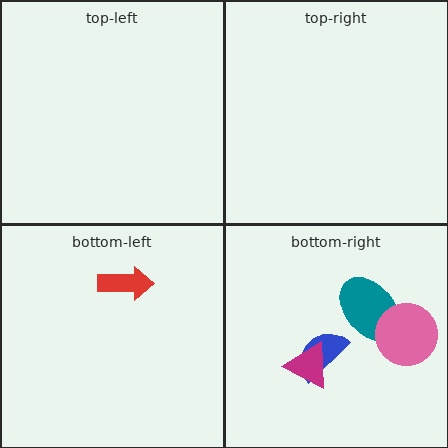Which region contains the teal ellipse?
The bottom-right region.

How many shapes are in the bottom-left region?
1.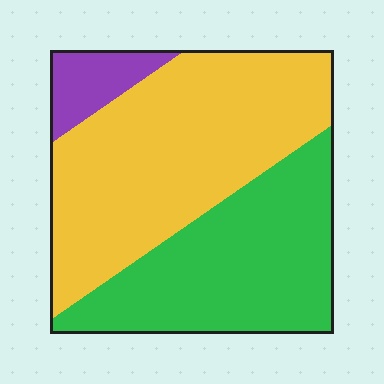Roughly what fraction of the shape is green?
Green covers 39% of the shape.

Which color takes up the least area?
Purple, at roughly 10%.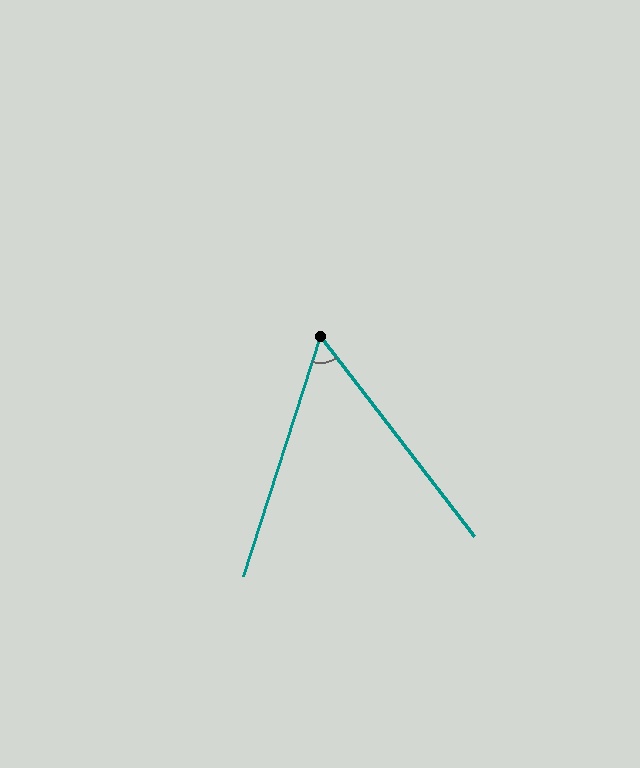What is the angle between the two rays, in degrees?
Approximately 55 degrees.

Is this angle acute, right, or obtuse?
It is acute.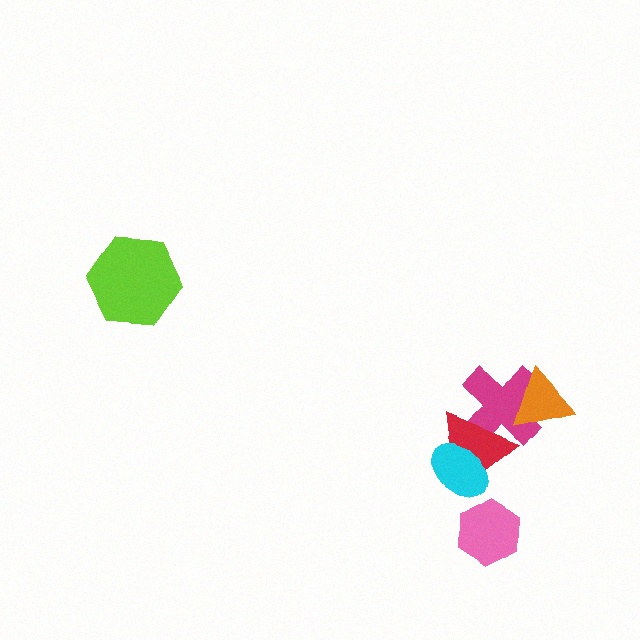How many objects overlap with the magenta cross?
2 objects overlap with the magenta cross.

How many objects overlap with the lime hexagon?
0 objects overlap with the lime hexagon.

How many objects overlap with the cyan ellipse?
1 object overlaps with the cyan ellipse.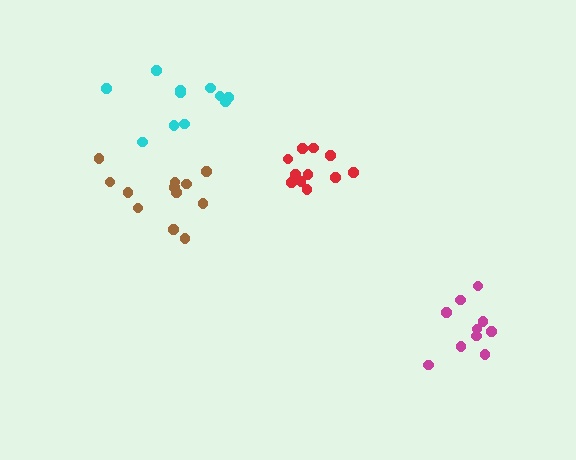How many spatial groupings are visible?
There are 4 spatial groupings.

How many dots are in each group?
Group 1: 11 dots, Group 2: 10 dots, Group 3: 11 dots, Group 4: 12 dots (44 total).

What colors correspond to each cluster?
The clusters are colored: cyan, magenta, red, brown.